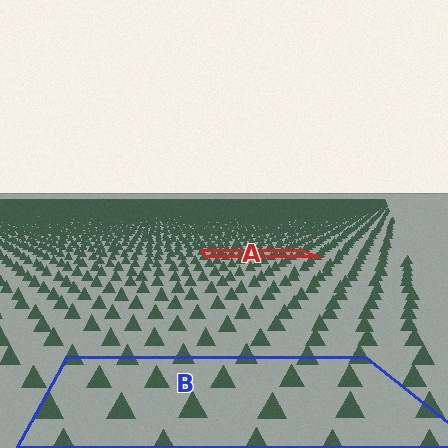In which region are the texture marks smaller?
The texture marks are smaller in region A, because it is farther away.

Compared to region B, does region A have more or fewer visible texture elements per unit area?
Region A has more texture elements per unit area — they are packed more densely because it is farther away.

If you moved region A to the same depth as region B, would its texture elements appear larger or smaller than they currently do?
They would appear larger. At a closer depth, the same texture elements are projected at a bigger on-screen size.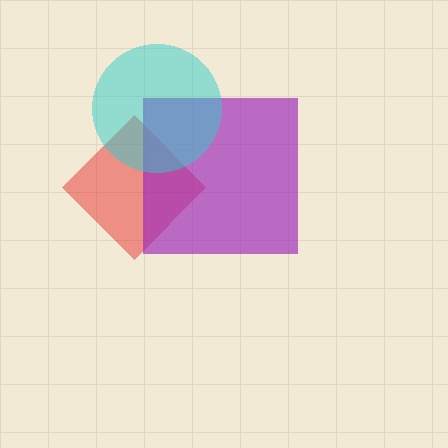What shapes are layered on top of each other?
The layered shapes are: a red diamond, a purple square, a cyan circle.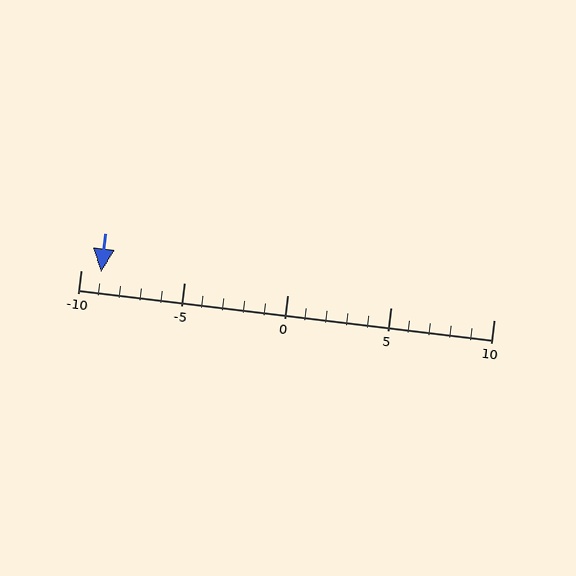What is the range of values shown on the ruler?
The ruler shows values from -10 to 10.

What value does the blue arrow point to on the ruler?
The blue arrow points to approximately -9.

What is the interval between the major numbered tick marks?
The major tick marks are spaced 5 units apart.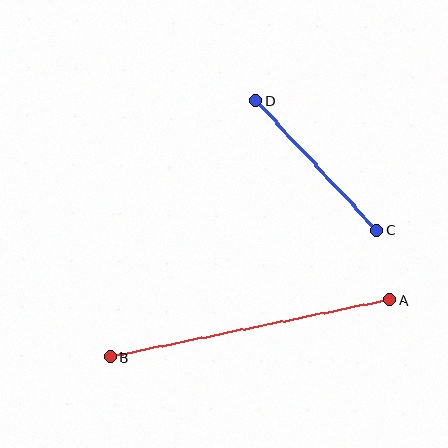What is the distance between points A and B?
The distance is approximately 286 pixels.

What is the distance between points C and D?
The distance is approximately 177 pixels.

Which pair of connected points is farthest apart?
Points A and B are farthest apart.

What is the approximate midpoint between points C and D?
The midpoint is at approximately (316, 165) pixels.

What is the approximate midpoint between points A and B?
The midpoint is at approximately (250, 328) pixels.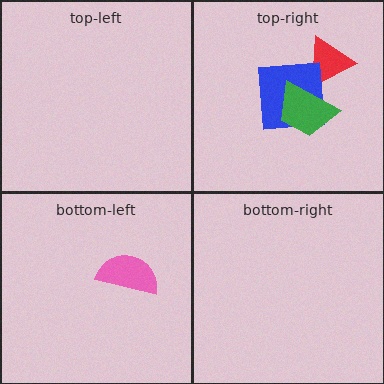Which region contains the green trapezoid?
The top-right region.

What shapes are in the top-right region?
The red triangle, the blue square, the green trapezoid.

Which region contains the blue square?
The top-right region.